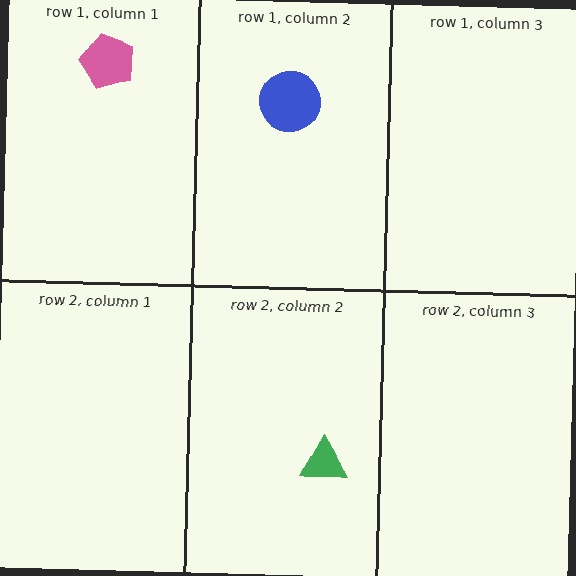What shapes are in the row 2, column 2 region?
The green triangle.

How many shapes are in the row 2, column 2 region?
1.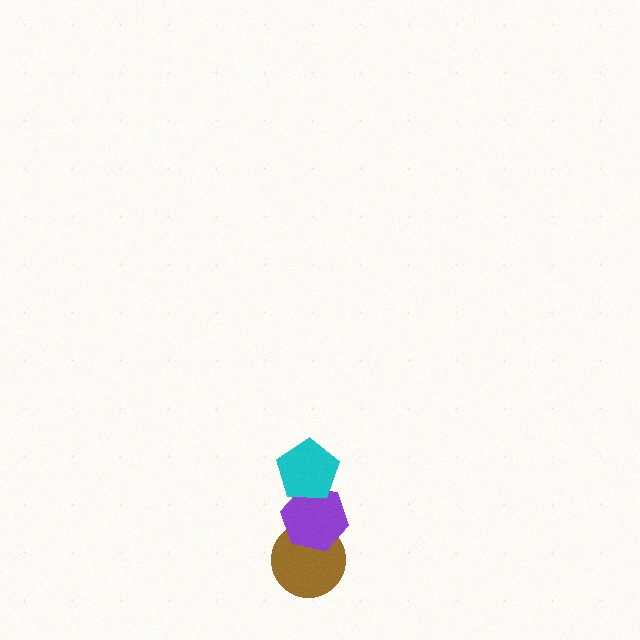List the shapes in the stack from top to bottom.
From top to bottom: the cyan pentagon, the purple hexagon, the brown circle.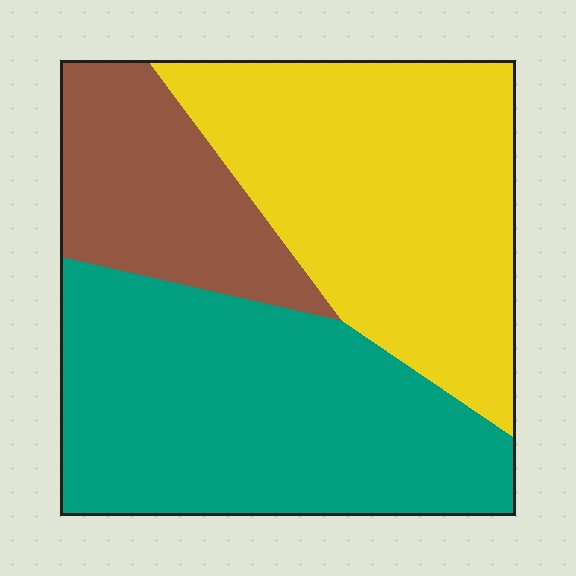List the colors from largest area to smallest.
From largest to smallest: teal, yellow, brown.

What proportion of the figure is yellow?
Yellow covers 39% of the figure.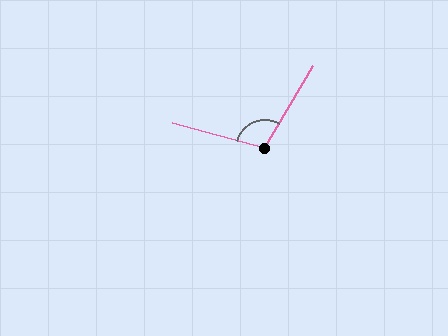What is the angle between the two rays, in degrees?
Approximately 105 degrees.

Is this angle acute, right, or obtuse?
It is obtuse.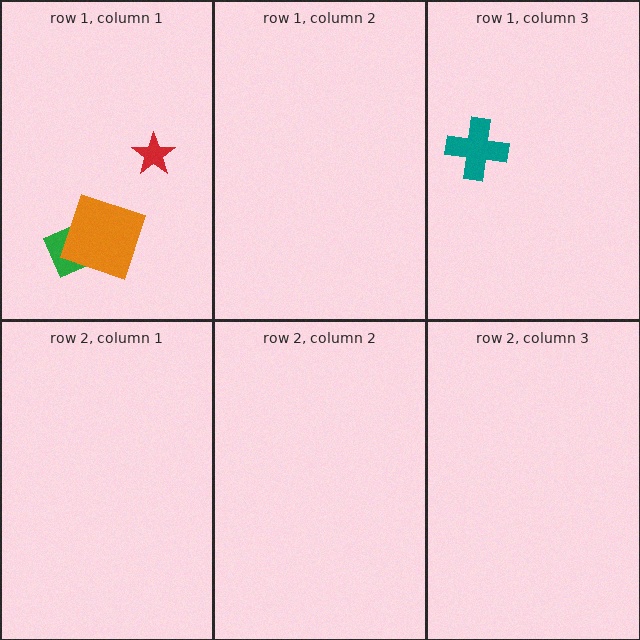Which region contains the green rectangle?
The row 1, column 1 region.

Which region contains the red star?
The row 1, column 1 region.